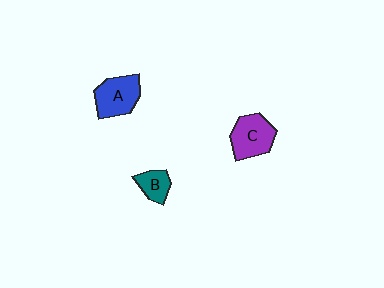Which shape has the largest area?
Shape C (purple).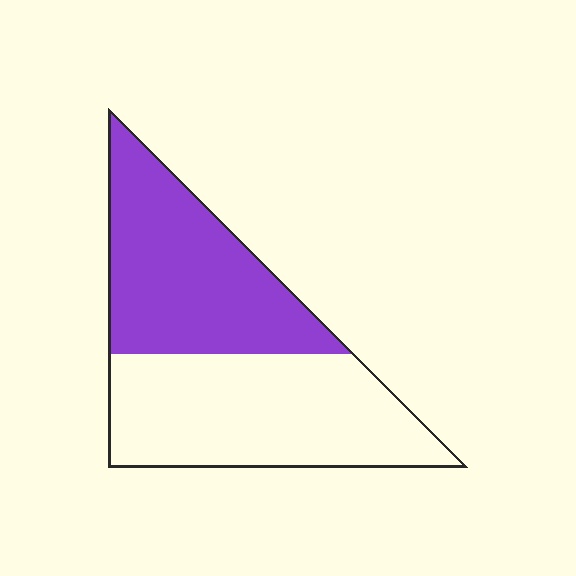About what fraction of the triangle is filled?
About one half (1/2).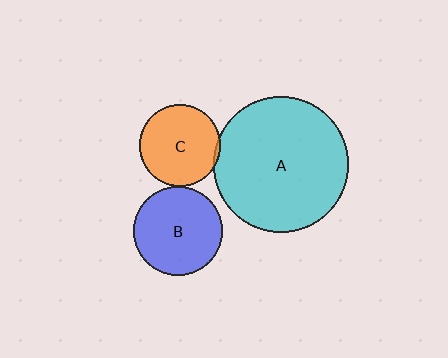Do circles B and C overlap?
Yes.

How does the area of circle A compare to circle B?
Approximately 2.3 times.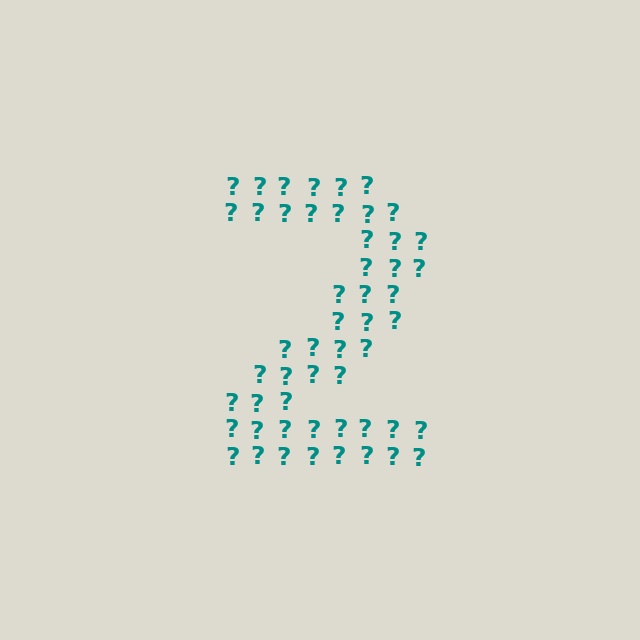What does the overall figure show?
The overall figure shows the digit 2.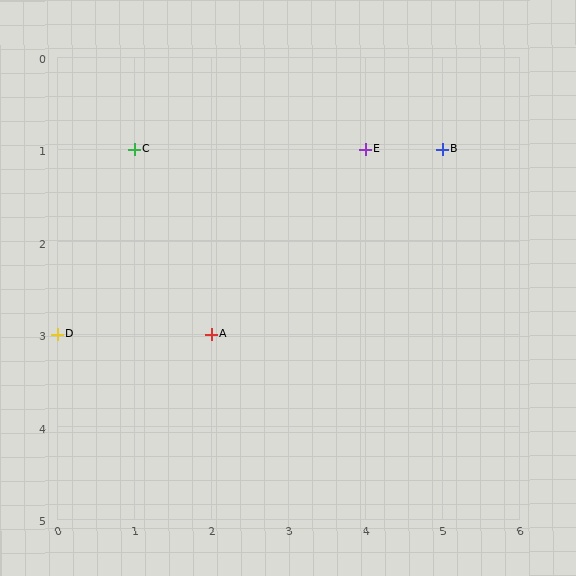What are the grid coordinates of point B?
Point B is at grid coordinates (5, 1).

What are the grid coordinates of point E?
Point E is at grid coordinates (4, 1).